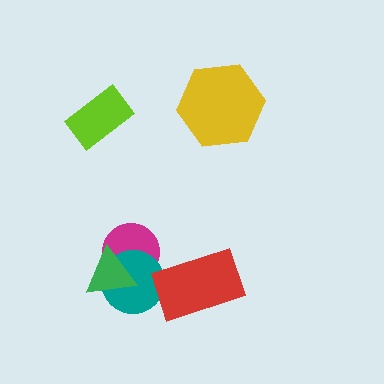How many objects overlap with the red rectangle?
1 object overlaps with the red rectangle.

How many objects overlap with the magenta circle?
2 objects overlap with the magenta circle.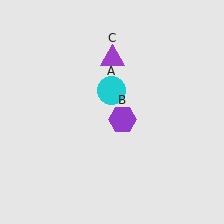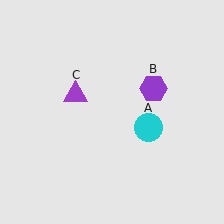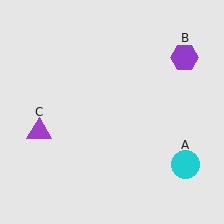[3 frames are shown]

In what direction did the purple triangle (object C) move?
The purple triangle (object C) moved down and to the left.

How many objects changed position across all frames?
3 objects changed position: cyan circle (object A), purple hexagon (object B), purple triangle (object C).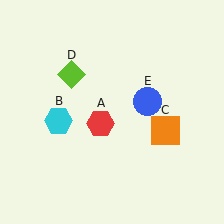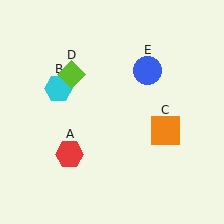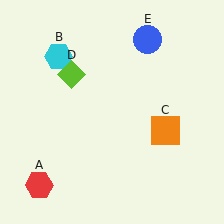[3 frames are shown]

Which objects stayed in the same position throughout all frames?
Orange square (object C) and lime diamond (object D) remained stationary.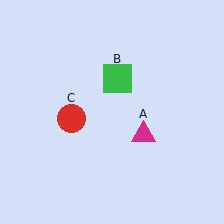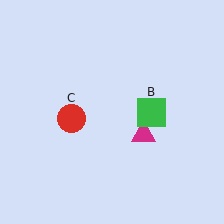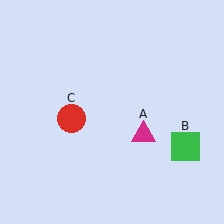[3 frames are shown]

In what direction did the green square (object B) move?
The green square (object B) moved down and to the right.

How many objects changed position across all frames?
1 object changed position: green square (object B).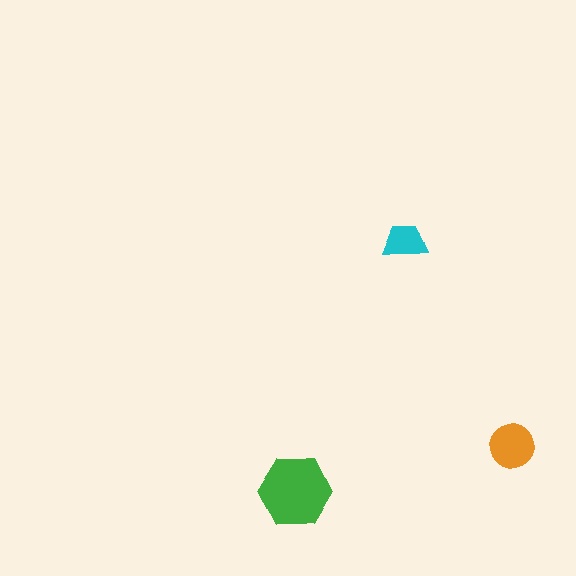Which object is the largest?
The green hexagon.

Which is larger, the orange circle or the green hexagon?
The green hexagon.